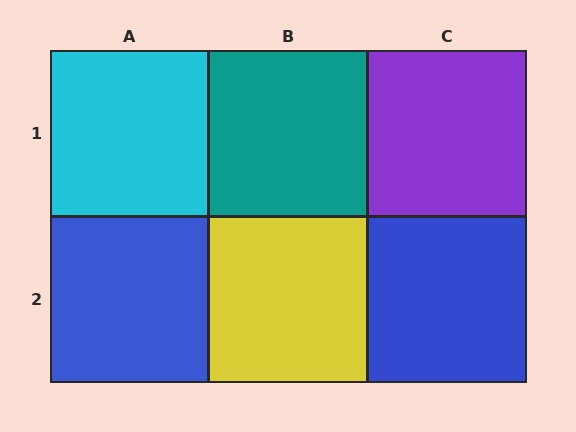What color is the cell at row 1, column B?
Teal.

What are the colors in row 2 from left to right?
Blue, yellow, blue.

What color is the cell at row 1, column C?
Purple.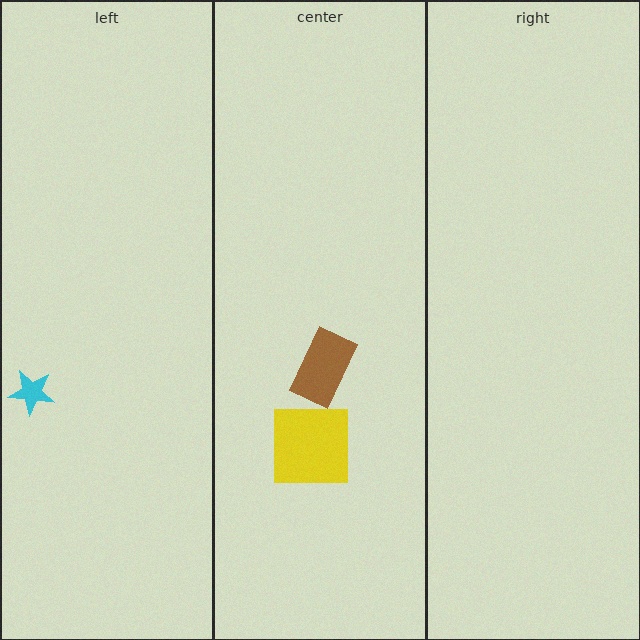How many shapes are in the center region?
2.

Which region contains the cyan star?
The left region.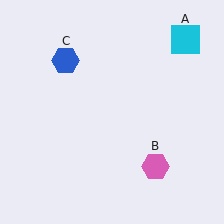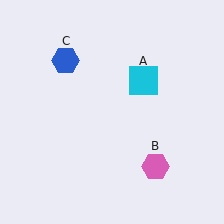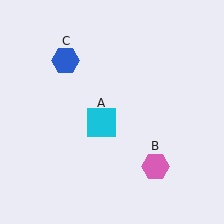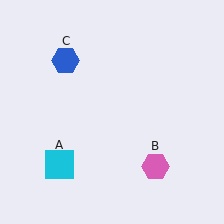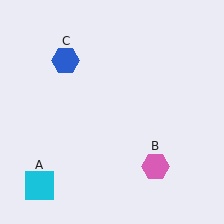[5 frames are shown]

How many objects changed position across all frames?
1 object changed position: cyan square (object A).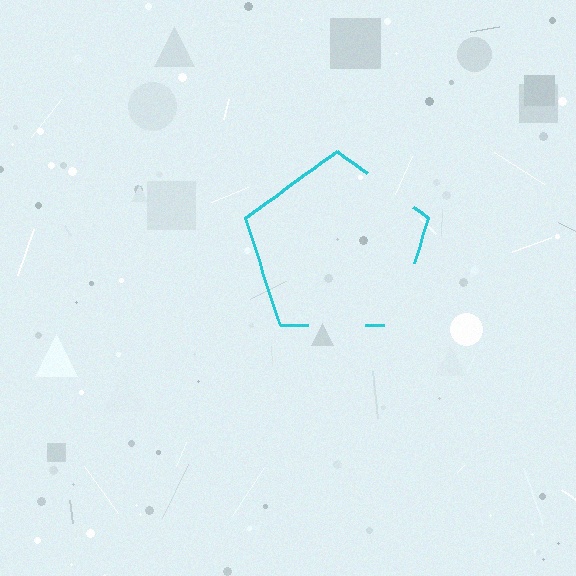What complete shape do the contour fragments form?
The contour fragments form a pentagon.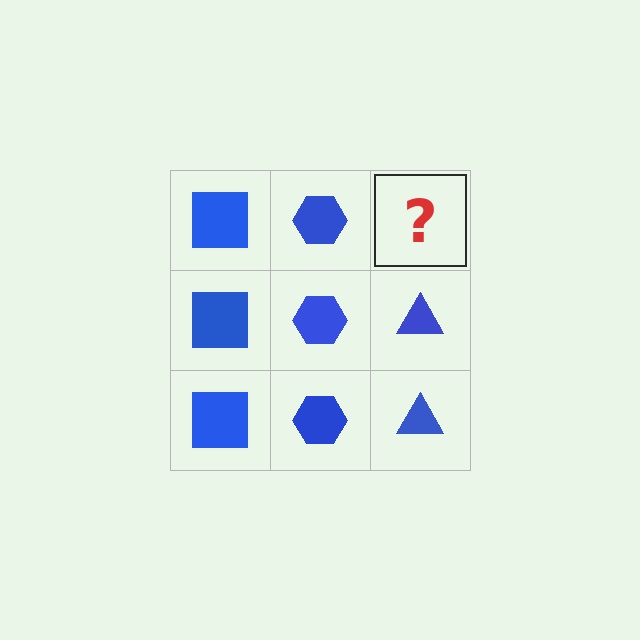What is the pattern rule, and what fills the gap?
The rule is that each column has a consistent shape. The gap should be filled with a blue triangle.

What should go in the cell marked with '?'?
The missing cell should contain a blue triangle.